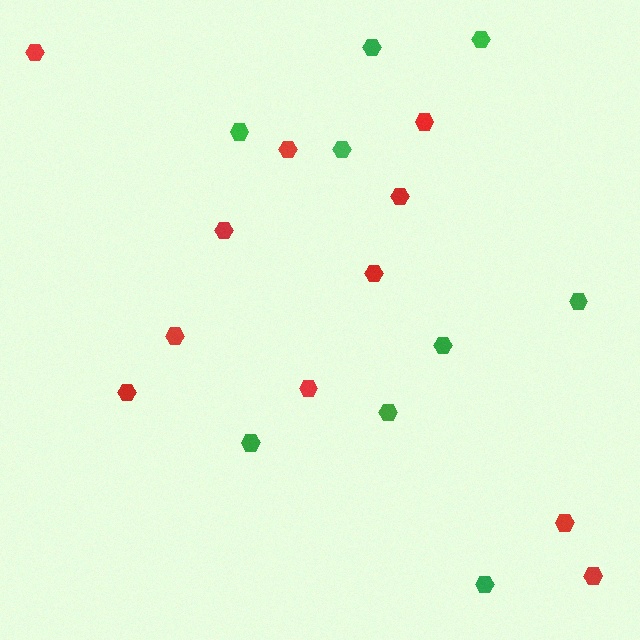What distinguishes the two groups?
There are 2 groups: one group of red hexagons (11) and one group of green hexagons (9).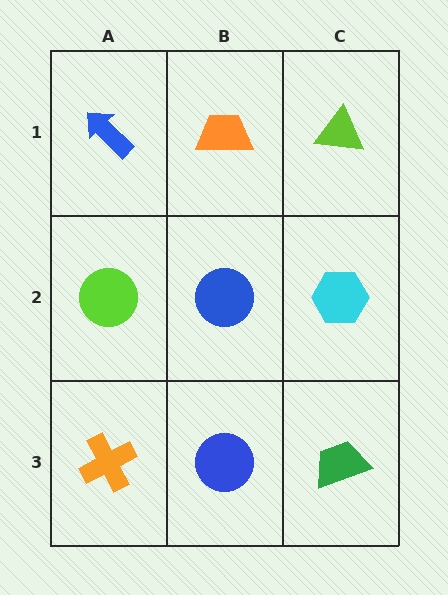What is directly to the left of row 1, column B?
A blue arrow.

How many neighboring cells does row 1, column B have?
3.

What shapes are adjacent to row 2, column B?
An orange trapezoid (row 1, column B), a blue circle (row 3, column B), a lime circle (row 2, column A), a cyan hexagon (row 2, column C).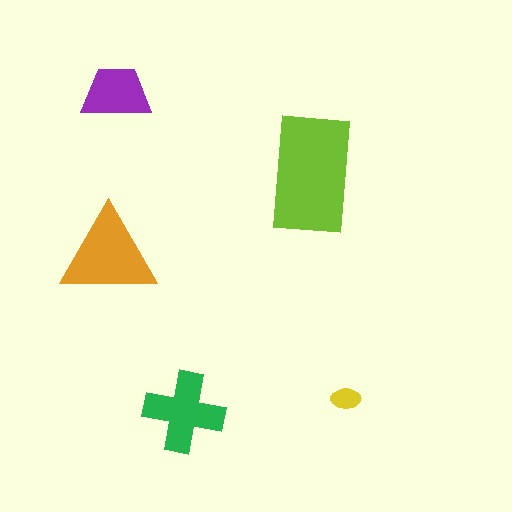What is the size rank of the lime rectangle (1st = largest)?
1st.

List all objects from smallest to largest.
The yellow ellipse, the purple trapezoid, the green cross, the orange triangle, the lime rectangle.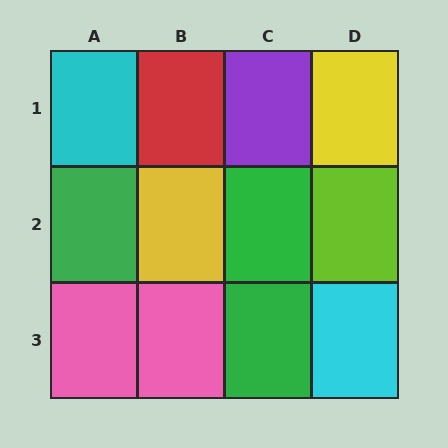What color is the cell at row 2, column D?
Lime.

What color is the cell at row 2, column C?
Green.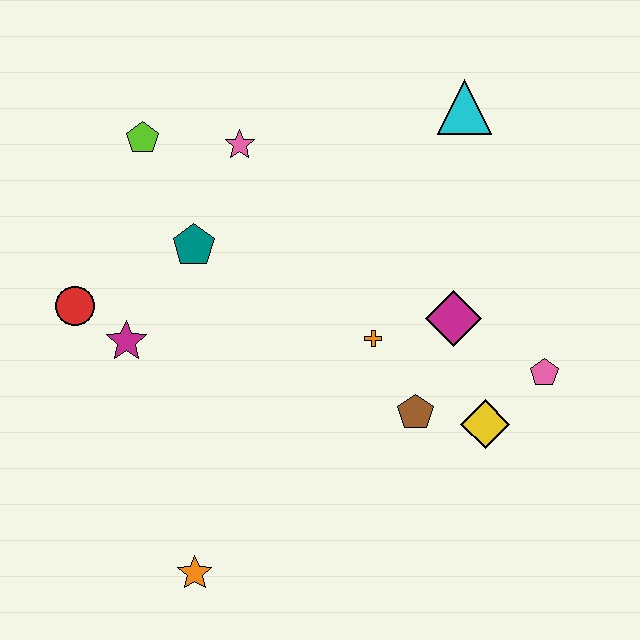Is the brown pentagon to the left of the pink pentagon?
Yes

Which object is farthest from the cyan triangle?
The orange star is farthest from the cyan triangle.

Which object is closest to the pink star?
The lime pentagon is closest to the pink star.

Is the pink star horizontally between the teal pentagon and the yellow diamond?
Yes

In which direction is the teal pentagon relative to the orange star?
The teal pentagon is above the orange star.